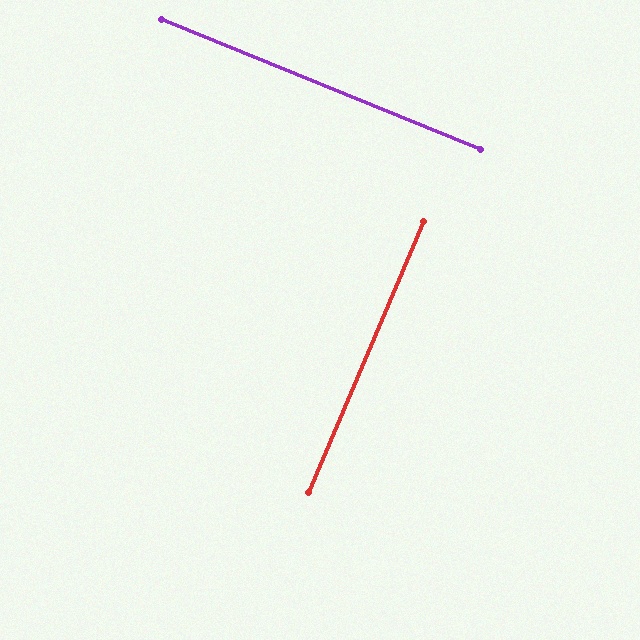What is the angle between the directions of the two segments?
Approximately 89 degrees.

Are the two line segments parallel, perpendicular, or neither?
Perpendicular — they meet at approximately 89°.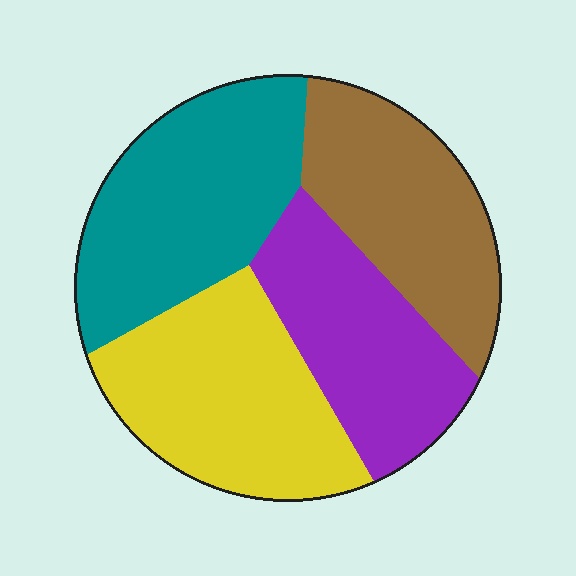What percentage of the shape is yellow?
Yellow takes up between a sixth and a third of the shape.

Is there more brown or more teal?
Teal.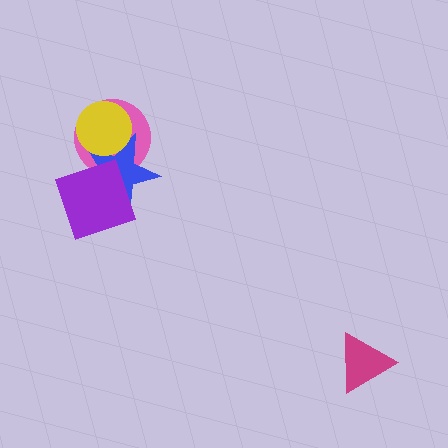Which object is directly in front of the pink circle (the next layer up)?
The blue star is directly in front of the pink circle.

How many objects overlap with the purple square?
1 object overlaps with the purple square.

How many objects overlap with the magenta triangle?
0 objects overlap with the magenta triangle.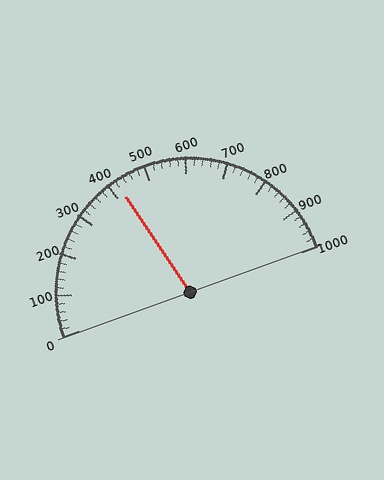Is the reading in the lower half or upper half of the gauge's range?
The reading is in the lower half of the range (0 to 1000).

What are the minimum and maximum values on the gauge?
The gauge ranges from 0 to 1000.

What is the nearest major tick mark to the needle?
The nearest major tick mark is 400.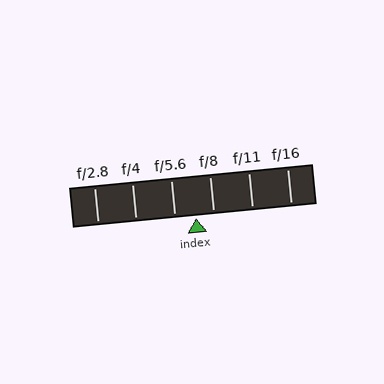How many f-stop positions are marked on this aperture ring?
There are 6 f-stop positions marked.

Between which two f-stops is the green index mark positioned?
The index mark is between f/5.6 and f/8.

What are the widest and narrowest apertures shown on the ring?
The widest aperture shown is f/2.8 and the narrowest is f/16.